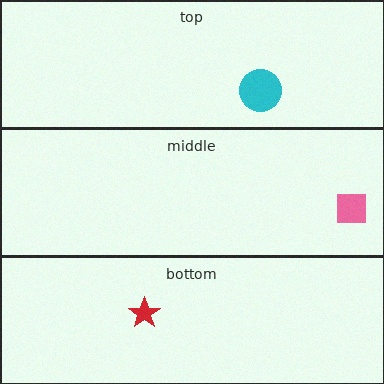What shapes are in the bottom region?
The red star.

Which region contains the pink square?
The middle region.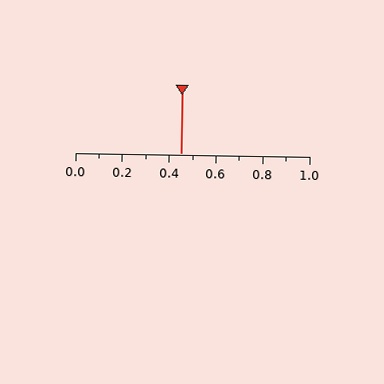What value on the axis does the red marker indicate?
The marker indicates approximately 0.45.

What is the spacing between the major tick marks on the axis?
The major ticks are spaced 0.2 apart.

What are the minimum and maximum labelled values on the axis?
The axis runs from 0.0 to 1.0.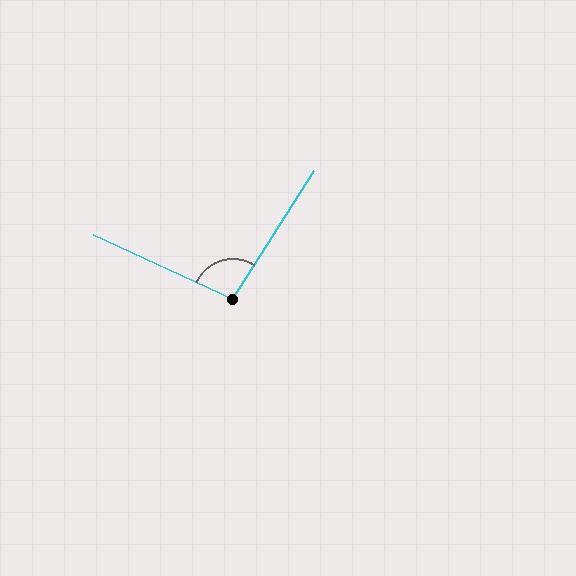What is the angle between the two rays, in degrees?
Approximately 98 degrees.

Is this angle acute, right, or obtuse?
It is obtuse.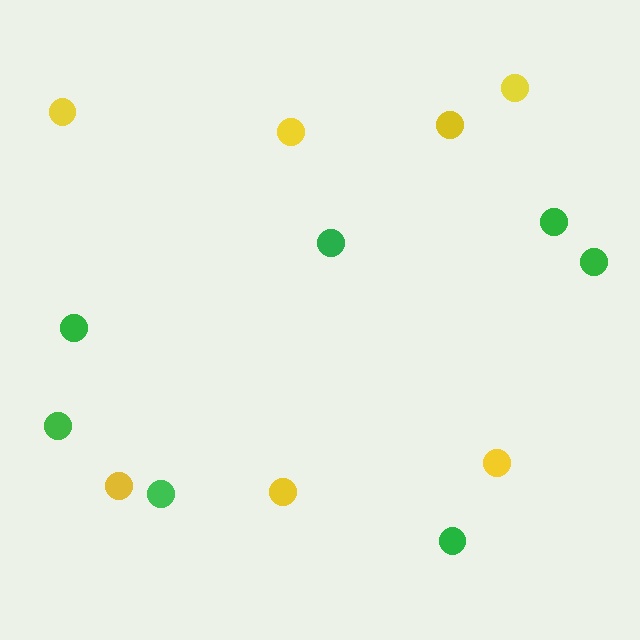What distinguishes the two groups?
There are 2 groups: one group of yellow circles (7) and one group of green circles (7).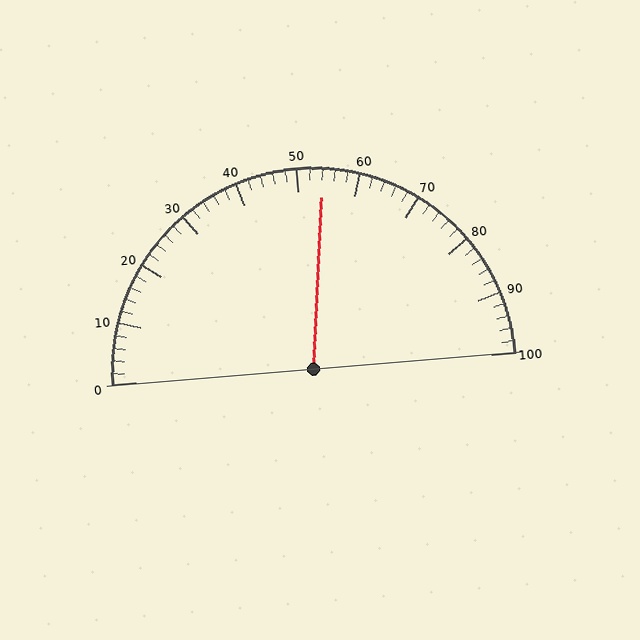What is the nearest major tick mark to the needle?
The nearest major tick mark is 50.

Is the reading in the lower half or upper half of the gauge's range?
The reading is in the upper half of the range (0 to 100).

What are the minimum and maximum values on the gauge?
The gauge ranges from 0 to 100.